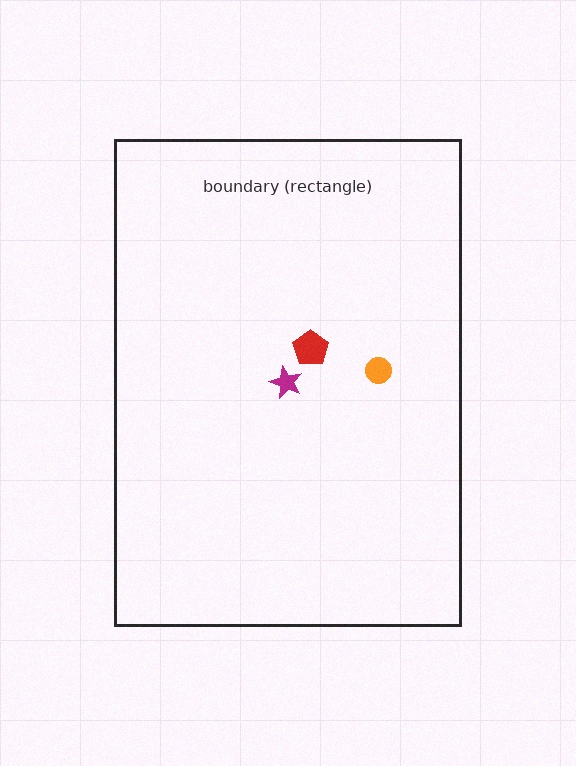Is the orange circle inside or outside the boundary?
Inside.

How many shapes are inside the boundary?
3 inside, 0 outside.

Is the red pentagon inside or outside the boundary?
Inside.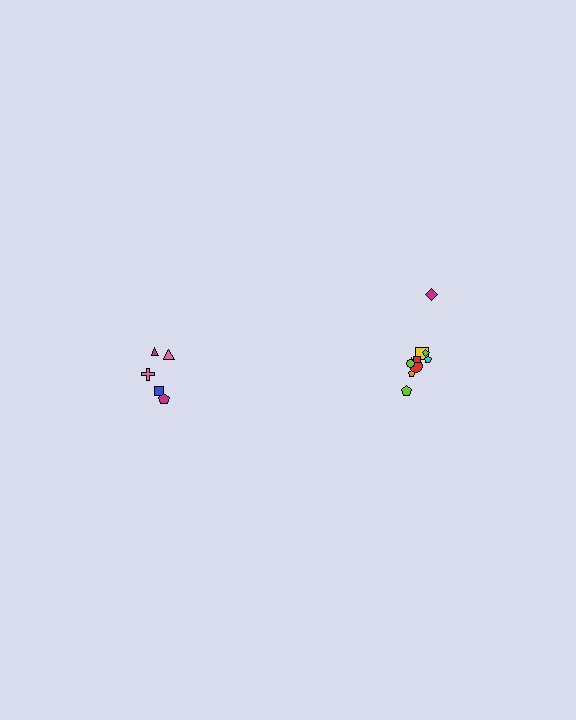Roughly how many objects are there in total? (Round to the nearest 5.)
Roughly 15 objects in total.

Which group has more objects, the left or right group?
The right group.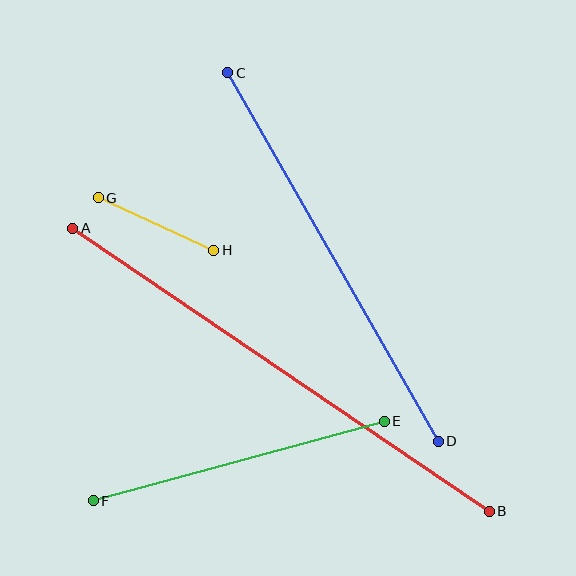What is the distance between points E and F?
The distance is approximately 302 pixels.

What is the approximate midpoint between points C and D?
The midpoint is at approximately (333, 257) pixels.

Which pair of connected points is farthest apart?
Points A and B are farthest apart.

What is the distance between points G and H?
The distance is approximately 127 pixels.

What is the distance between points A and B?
The distance is approximately 504 pixels.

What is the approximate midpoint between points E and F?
The midpoint is at approximately (239, 461) pixels.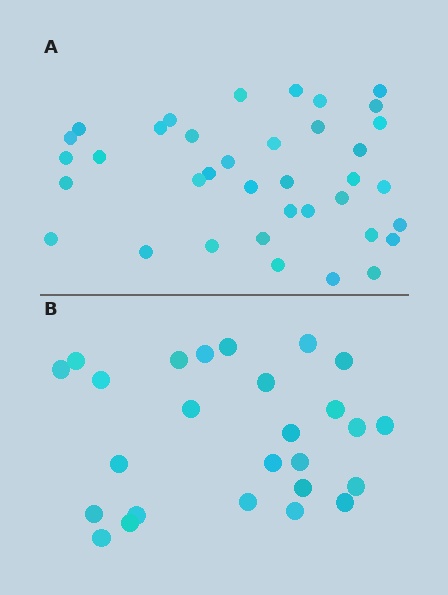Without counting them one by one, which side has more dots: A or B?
Region A (the top region) has more dots.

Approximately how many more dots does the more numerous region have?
Region A has roughly 12 or so more dots than region B.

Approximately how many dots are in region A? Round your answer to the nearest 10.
About 40 dots. (The exact count is 37, which rounds to 40.)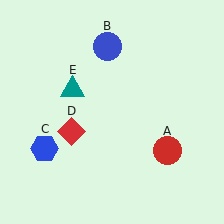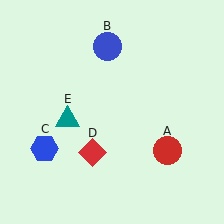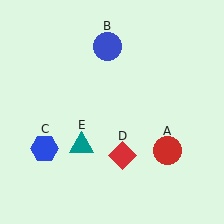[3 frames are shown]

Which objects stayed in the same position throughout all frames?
Red circle (object A) and blue circle (object B) and blue hexagon (object C) remained stationary.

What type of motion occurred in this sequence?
The red diamond (object D), teal triangle (object E) rotated counterclockwise around the center of the scene.